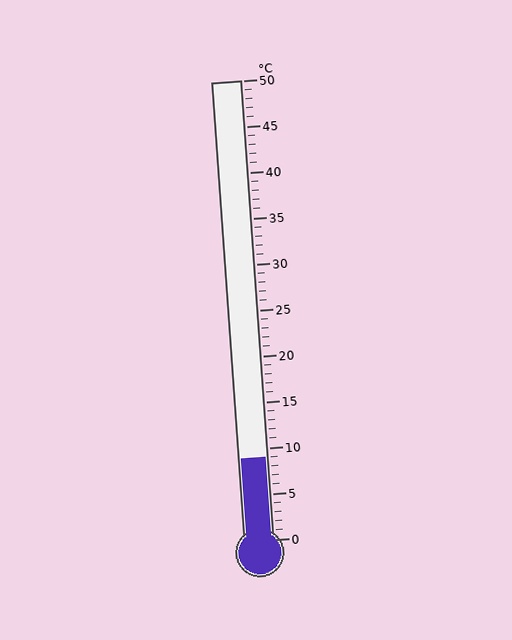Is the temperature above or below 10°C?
The temperature is below 10°C.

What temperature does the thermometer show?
The thermometer shows approximately 9°C.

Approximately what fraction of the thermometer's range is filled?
The thermometer is filled to approximately 20% of its range.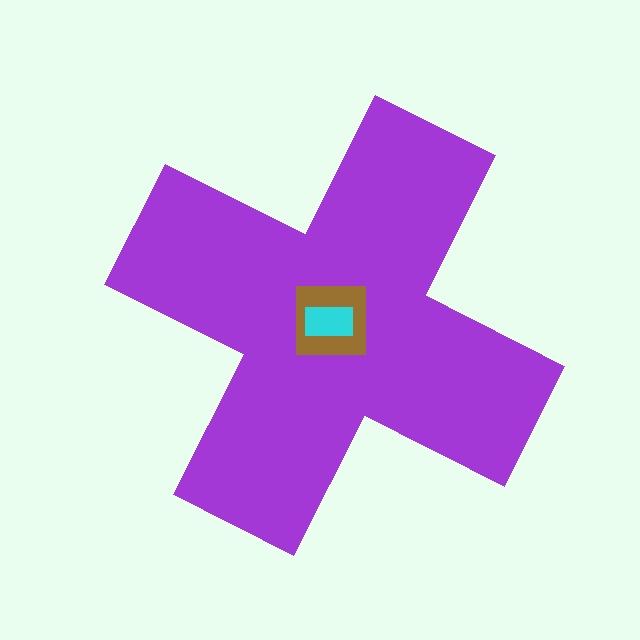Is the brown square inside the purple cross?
Yes.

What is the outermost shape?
The purple cross.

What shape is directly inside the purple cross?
The brown square.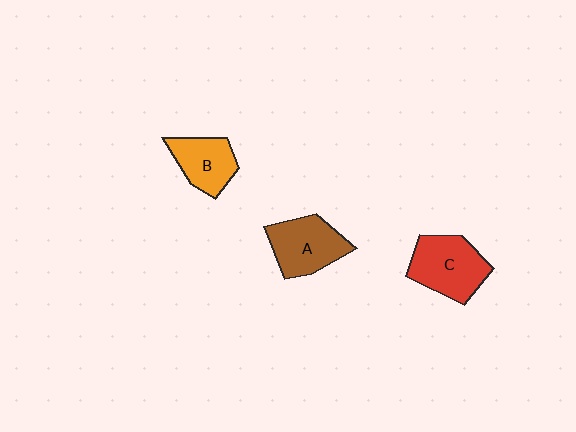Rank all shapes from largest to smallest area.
From largest to smallest: C (red), A (brown), B (orange).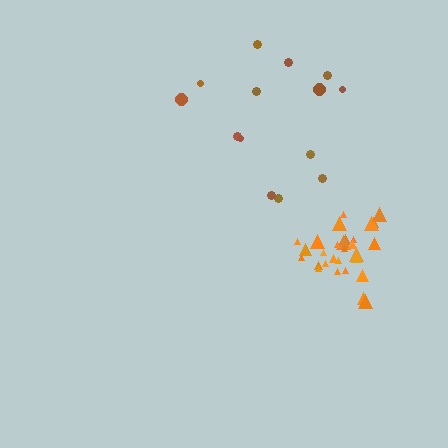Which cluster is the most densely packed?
Orange.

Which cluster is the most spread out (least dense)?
Brown.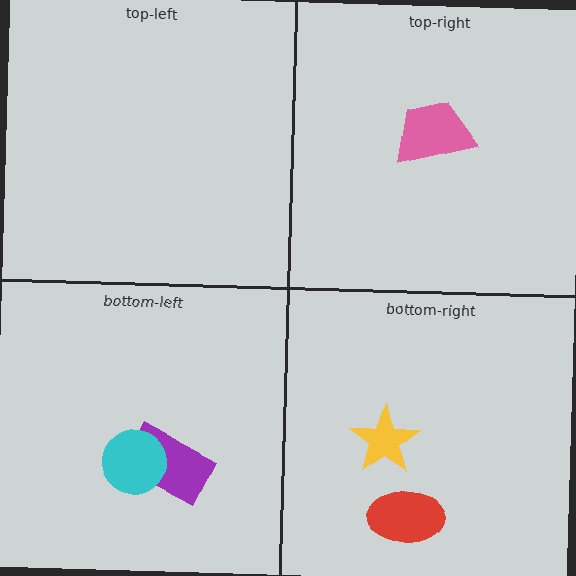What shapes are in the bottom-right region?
The red ellipse, the yellow star.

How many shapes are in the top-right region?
1.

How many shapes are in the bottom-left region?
2.